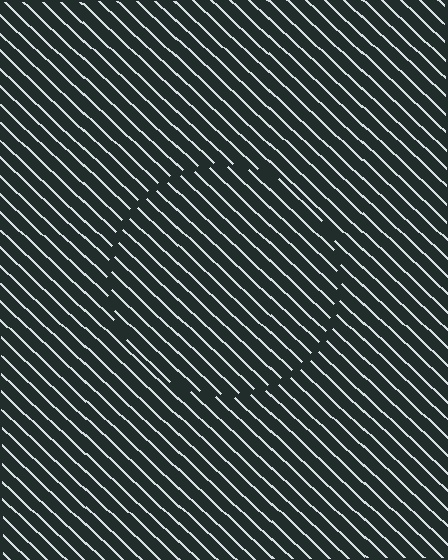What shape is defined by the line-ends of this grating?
An illusory circle. The interior of the shape contains the same grating, shifted by half a period — the contour is defined by the phase discontinuity where line-ends from the inner and outer gratings abut.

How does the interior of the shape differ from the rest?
The interior of the shape contains the same grating, shifted by half a period — the contour is defined by the phase discontinuity where line-ends from the inner and outer gratings abut.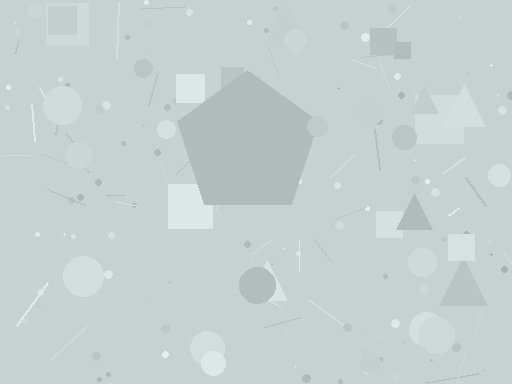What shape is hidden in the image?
A pentagon is hidden in the image.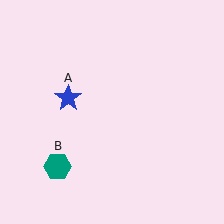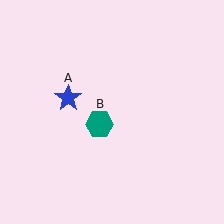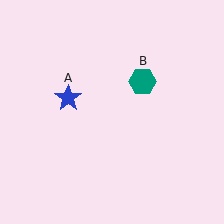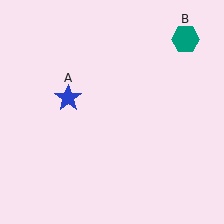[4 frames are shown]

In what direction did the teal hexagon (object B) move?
The teal hexagon (object B) moved up and to the right.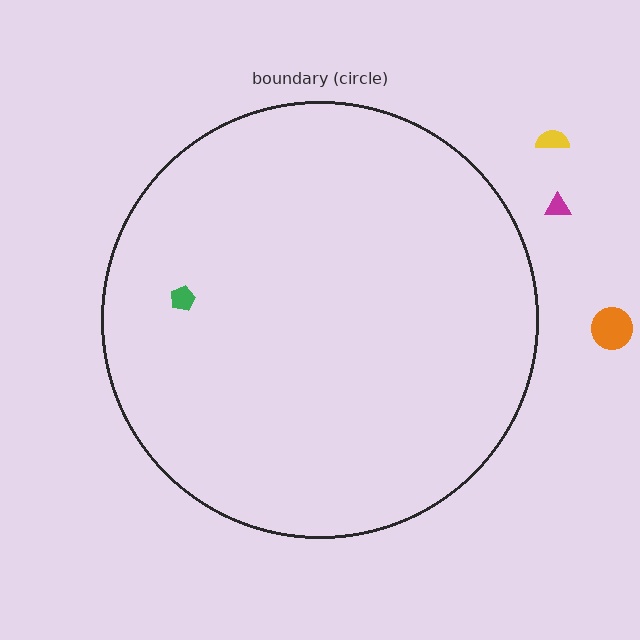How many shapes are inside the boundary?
1 inside, 3 outside.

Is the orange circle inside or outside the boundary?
Outside.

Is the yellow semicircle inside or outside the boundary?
Outside.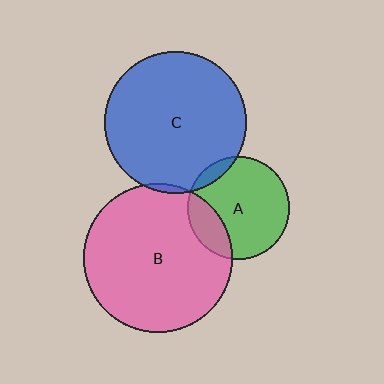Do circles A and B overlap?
Yes.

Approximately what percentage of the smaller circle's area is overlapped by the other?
Approximately 20%.